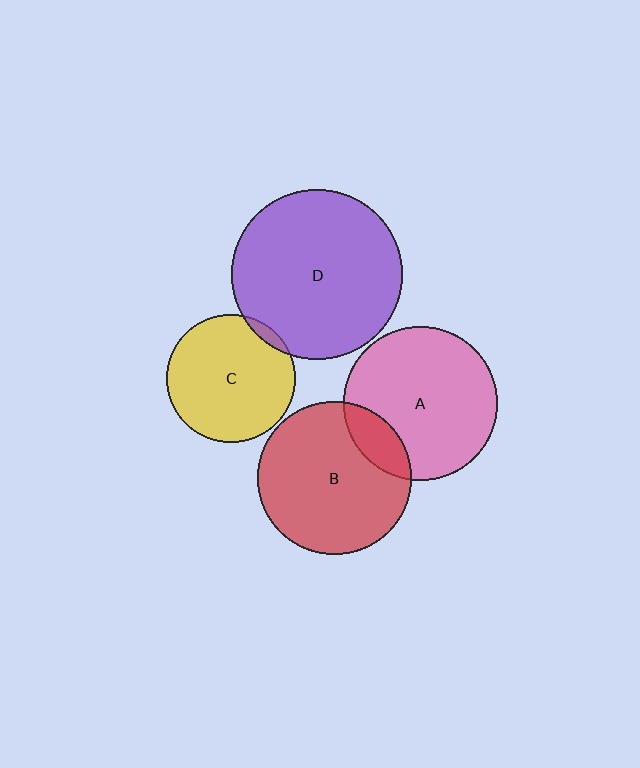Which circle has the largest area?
Circle D (purple).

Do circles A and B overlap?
Yes.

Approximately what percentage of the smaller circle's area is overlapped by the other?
Approximately 15%.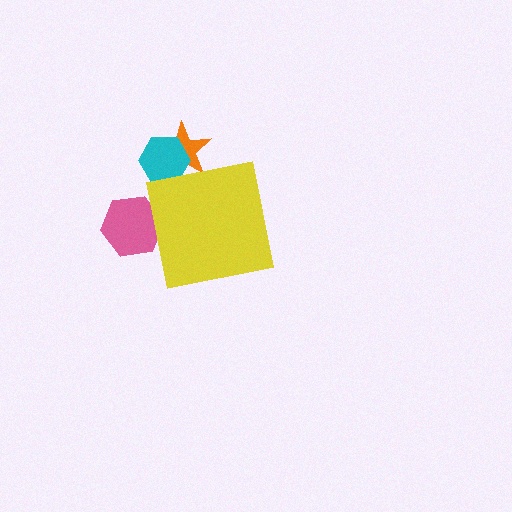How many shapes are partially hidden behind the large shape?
3 shapes are partially hidden.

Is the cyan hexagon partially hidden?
Yes, the cyan hexagon is partially hidden behind the yellow square.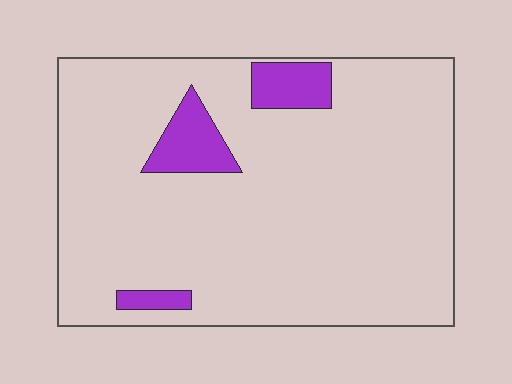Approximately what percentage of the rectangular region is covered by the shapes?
Approximately 10%.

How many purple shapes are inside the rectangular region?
3.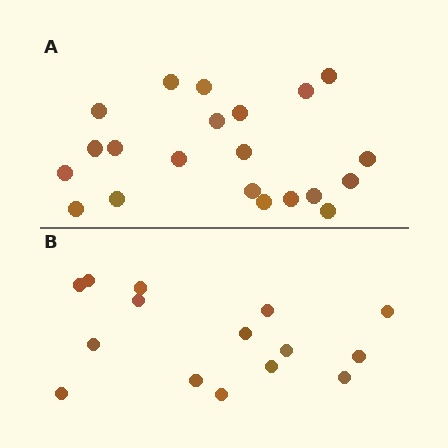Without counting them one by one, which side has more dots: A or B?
Region A (the top region) has more dots.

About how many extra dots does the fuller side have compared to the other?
Region A has about 6 more dots than region B.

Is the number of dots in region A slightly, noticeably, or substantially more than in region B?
Region A has noticeably more, but not dramatically so. The ratio is roughly 1.4 to 1.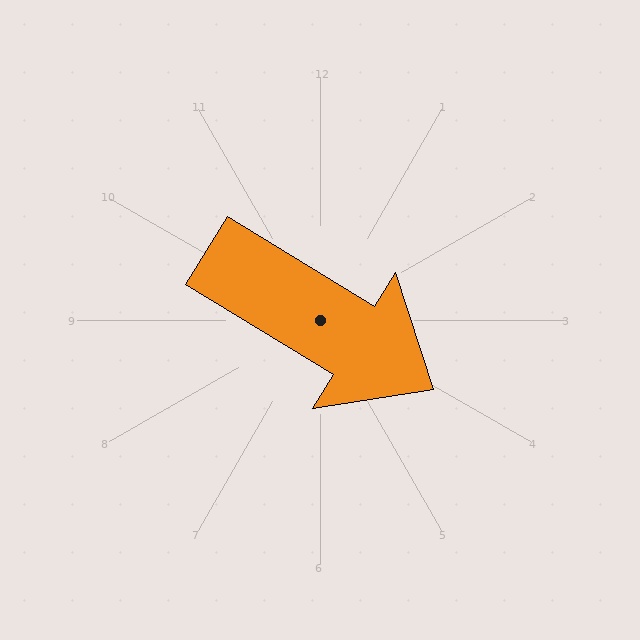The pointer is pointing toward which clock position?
Roughly 4 o'clock.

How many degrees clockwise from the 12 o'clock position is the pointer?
Approximately 122 degrees.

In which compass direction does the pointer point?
Southeast.